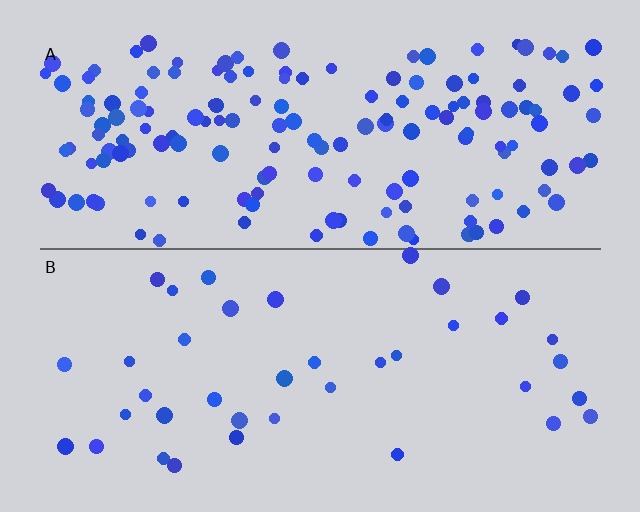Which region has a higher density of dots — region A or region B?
A (the top).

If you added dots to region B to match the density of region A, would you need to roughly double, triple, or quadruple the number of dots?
Approximately quadruple.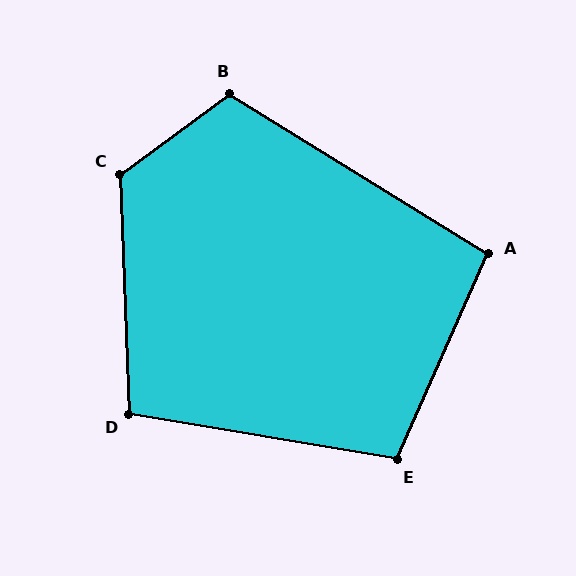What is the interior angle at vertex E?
Approximately 104 degrees (obtuse).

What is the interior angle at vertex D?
Approximately 102 degrees (obtuse).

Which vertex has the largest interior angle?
C, at approximately 124 degrees.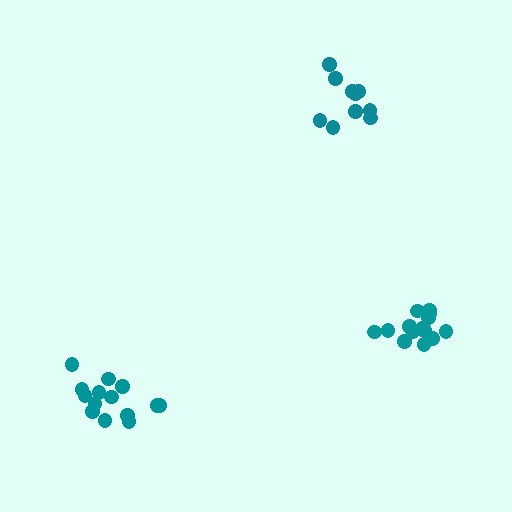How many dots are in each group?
Group 1: 14 dots, Group 2: 10 dots, Group 3: 14 dots (38 total).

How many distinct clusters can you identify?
There are 3 distinct clusters.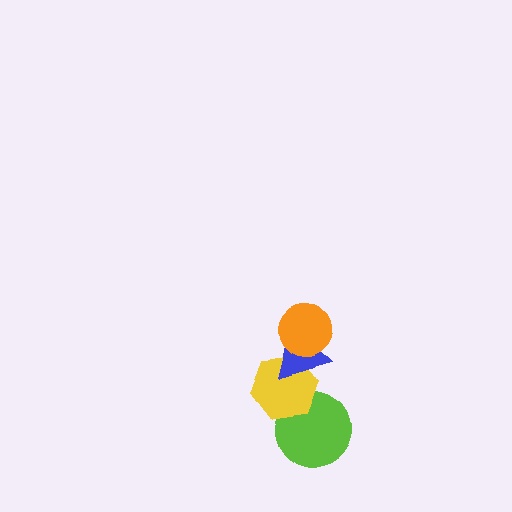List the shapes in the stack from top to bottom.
From top to bottom: the orange circle, the blue triangle, the yellow hexagon, the lime circle.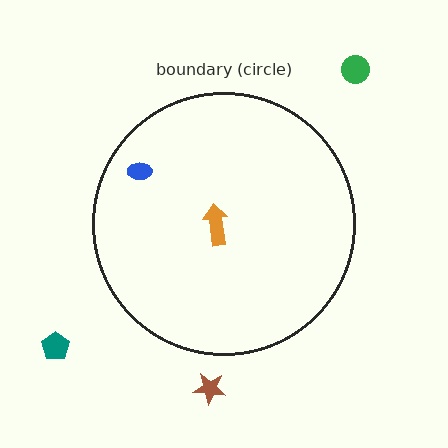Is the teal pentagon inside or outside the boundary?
Outside.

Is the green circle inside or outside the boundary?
Outside.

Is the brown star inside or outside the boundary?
Outside.